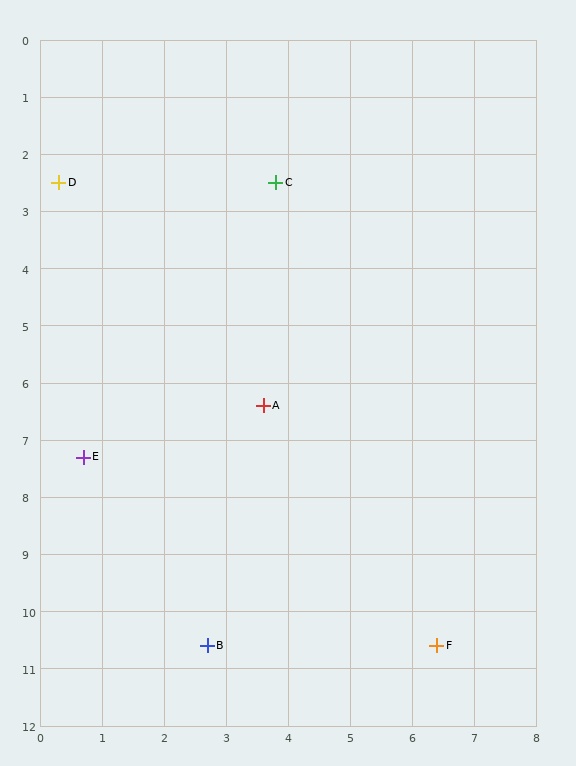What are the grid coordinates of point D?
Point D is at approximately (0.3, 2.5).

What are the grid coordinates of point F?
Point F is at approximately (6.4, 10.6).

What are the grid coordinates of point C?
Point C is at approximately (3.8, 2.5).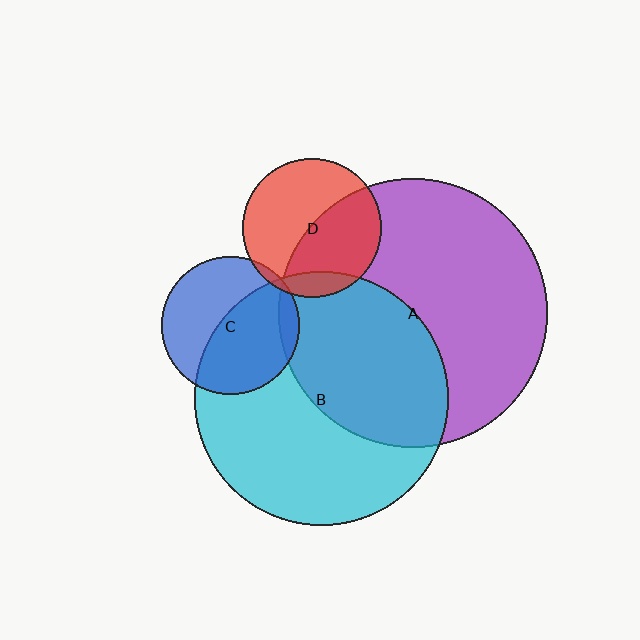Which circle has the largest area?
Circle A (purple).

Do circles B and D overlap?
Yes.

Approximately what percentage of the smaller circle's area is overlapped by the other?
Approximately 10%.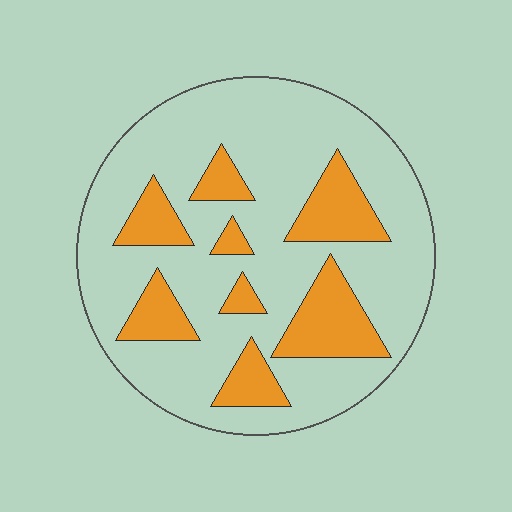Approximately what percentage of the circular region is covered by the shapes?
Approximately 25%.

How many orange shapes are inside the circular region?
8.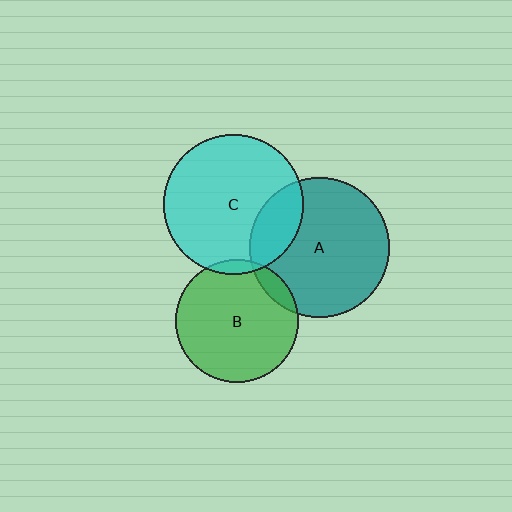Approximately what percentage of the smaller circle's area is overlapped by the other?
Approximately 5%.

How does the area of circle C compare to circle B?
Approximately 1.3 times.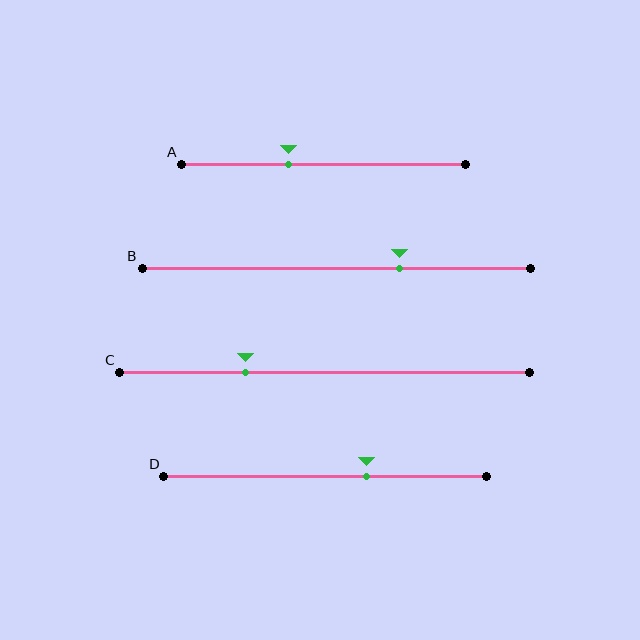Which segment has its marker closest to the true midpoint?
Segment A has its marker closest to the true midpoint.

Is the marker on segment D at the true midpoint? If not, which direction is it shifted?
No, the marker on segment D is shifted to the right by about 13% of the segment length.